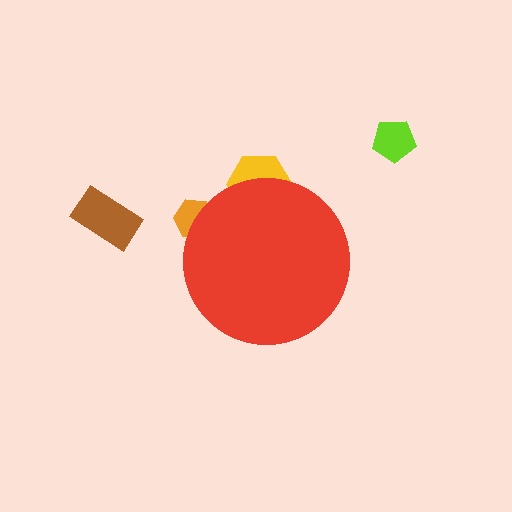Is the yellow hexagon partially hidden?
Yes, the yellow hexagon is partially hidden behind the red circle.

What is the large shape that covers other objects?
A red circle.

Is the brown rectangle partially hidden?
No, the brown rectangle is fully visible.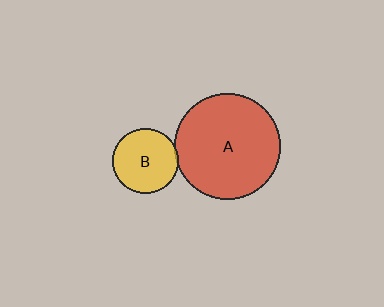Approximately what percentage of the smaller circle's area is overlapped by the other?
Approximately 5%.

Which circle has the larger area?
Circle A (red).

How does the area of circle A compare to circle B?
Approximately 2.6 times.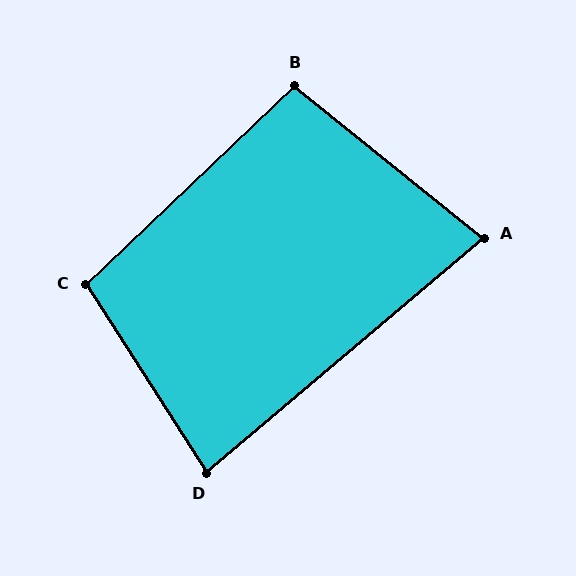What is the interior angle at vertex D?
Approximately 82 degrees (acute).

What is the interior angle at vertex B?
Approximately 98 degrees (obtuse).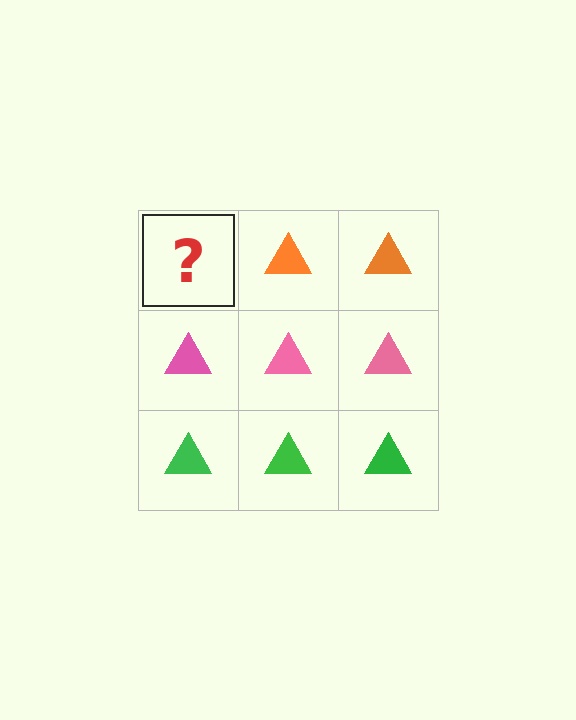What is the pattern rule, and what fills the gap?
The rule is that each row has a consistent color. The gap should be filled with an orange triangle.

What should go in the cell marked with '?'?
The missing cell should contain an orange triangle.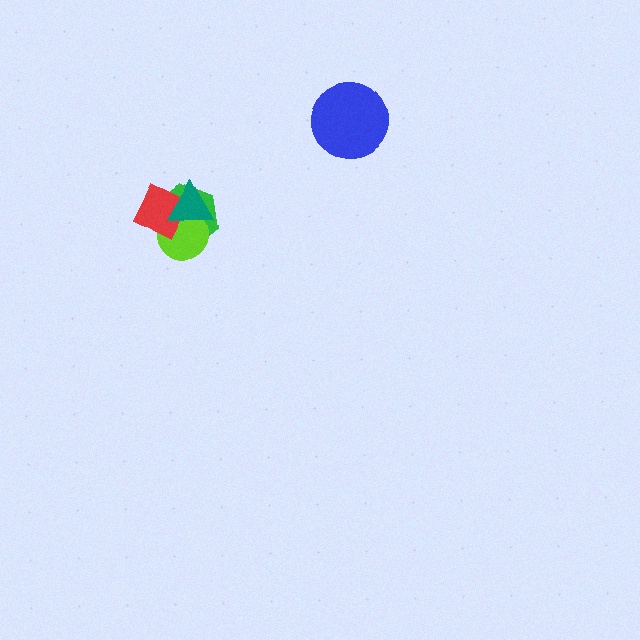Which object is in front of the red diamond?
The teal triangle is in front of the red diamond.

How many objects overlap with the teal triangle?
3 objects overlap with the teal triangle.